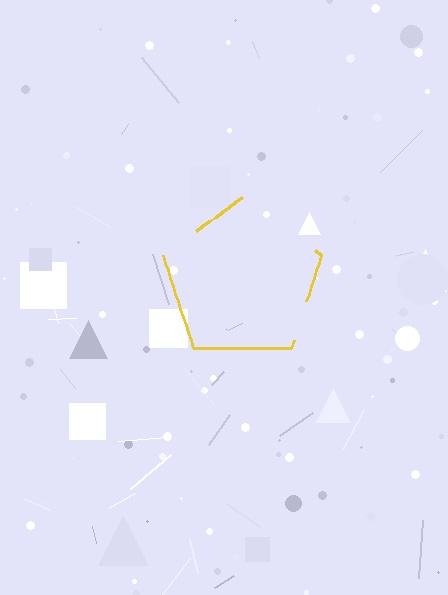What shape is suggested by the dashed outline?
The dashed outline suggests a pentagon.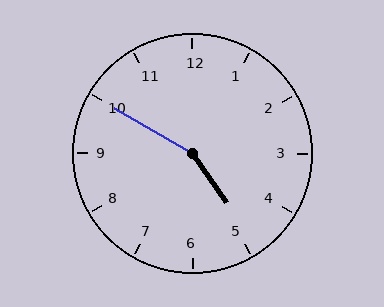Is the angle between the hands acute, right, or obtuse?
It is obtuse.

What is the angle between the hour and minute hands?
Approximately 155 degrees.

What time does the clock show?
4:50.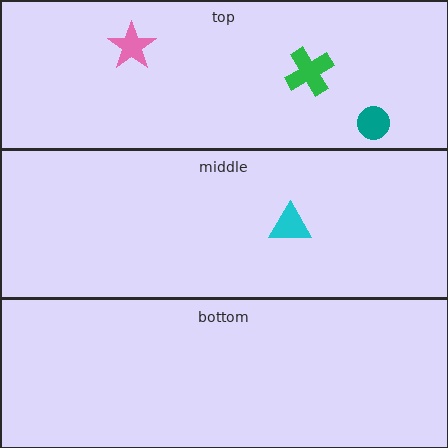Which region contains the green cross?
The top region.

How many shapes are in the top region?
3.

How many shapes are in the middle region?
1.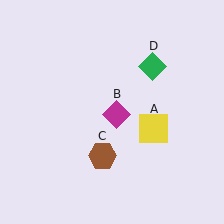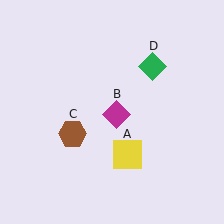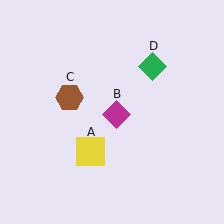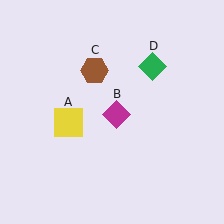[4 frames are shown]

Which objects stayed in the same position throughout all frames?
Magenta diamond (object B) and green diamond (object D) remained stationary.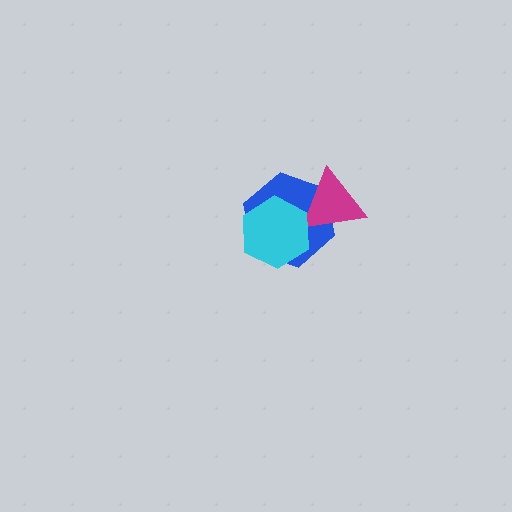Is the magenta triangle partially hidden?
Yes, it is partially covered by another shape.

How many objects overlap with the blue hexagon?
2 objects overlap with the blue hexagon.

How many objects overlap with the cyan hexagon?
2 objects overlap with the cyan hexagon.